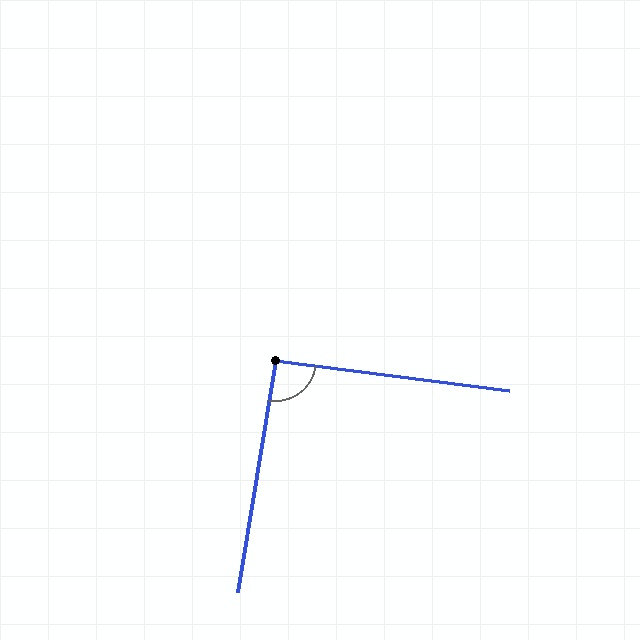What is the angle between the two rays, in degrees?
Approximately 92 degrees.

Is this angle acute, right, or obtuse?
It is approximately a right angle.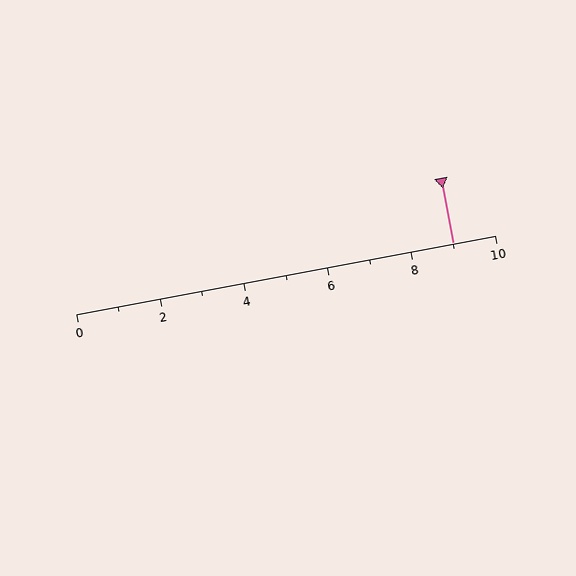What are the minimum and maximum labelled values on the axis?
The axis runs from 0 to 10.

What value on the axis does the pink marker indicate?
The marker indicates approximately 9.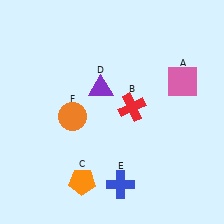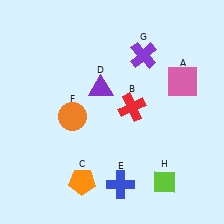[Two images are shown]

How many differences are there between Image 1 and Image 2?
There are 2 differences between the two images.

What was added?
A purple cross (G), a lime diamond (H) were added in Image 2.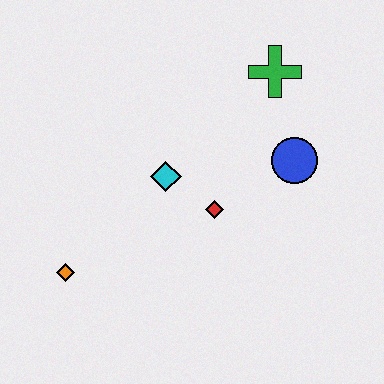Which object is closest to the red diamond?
The cyan diamond is closest to the red diamond.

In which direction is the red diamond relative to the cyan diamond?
The red diamond is to the right of the cyan diamond.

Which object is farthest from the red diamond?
The orange diamond is farthest from the red diamond.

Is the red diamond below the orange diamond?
No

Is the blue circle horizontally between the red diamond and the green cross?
No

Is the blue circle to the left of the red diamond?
No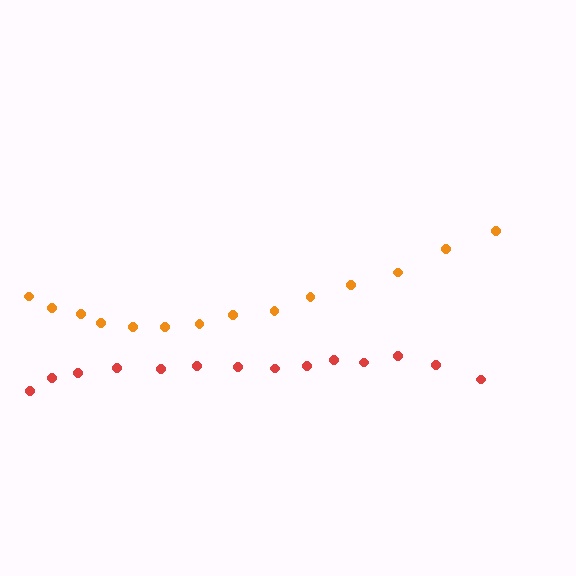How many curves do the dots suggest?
There are 2 distinct paths.